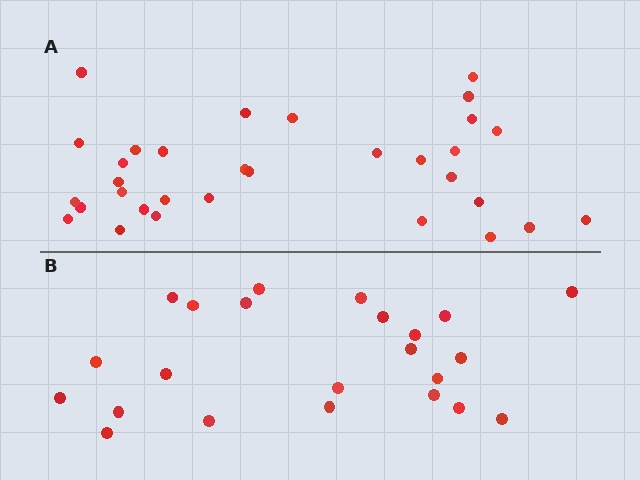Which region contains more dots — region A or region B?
Region A (the top region) has more dots.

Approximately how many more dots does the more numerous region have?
Region A has roughly 8 or so more dots than region B.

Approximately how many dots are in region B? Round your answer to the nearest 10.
About 20 dots. (The exact count is 23, which rounds to 20.)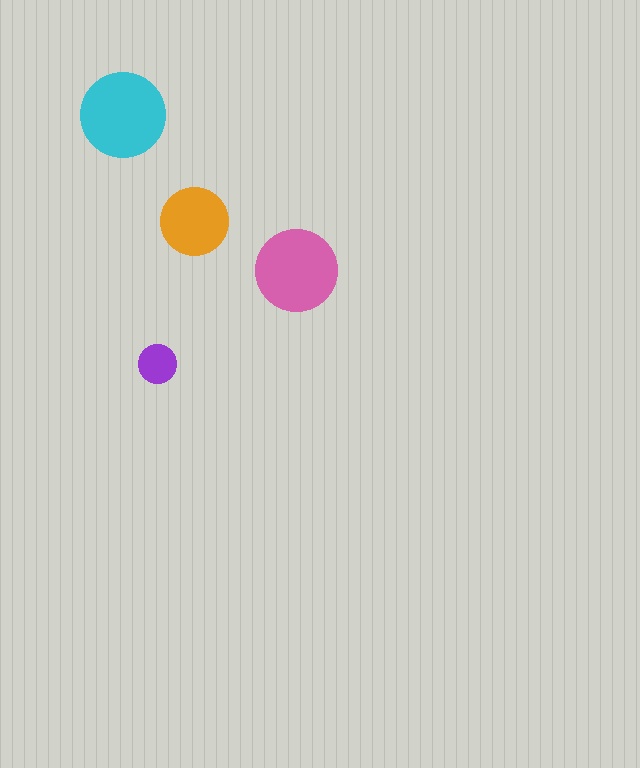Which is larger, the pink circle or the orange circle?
The pink one.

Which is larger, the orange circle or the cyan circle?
The cyan one.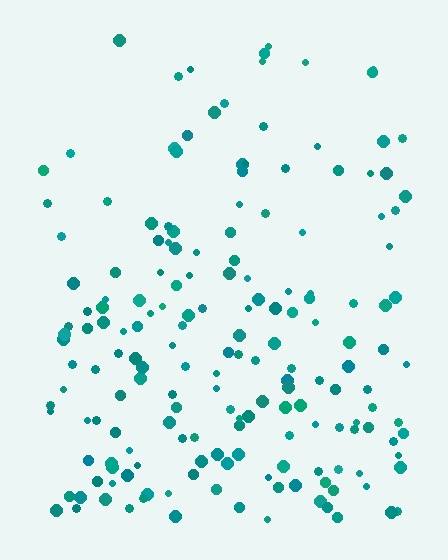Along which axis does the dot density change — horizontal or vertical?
Vertical.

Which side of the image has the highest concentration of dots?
The bottom.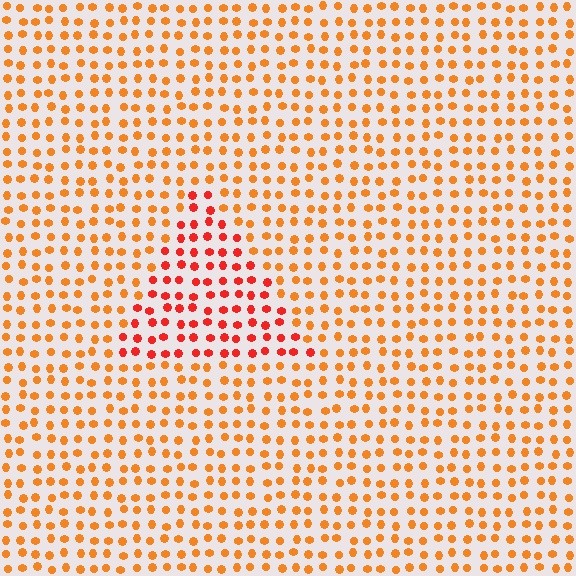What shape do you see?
I see a triangle.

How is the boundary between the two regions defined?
The boundary is defined purely by a slight shift in hue (about 28 degrees). Spacing, size, and orientation are identical on both sides.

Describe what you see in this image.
The image is filled with small orange elements in a uniform arrangement. A triangle-shaped region is visible where the elements are tinted to a slightly different hue, forming a subtle color boundary.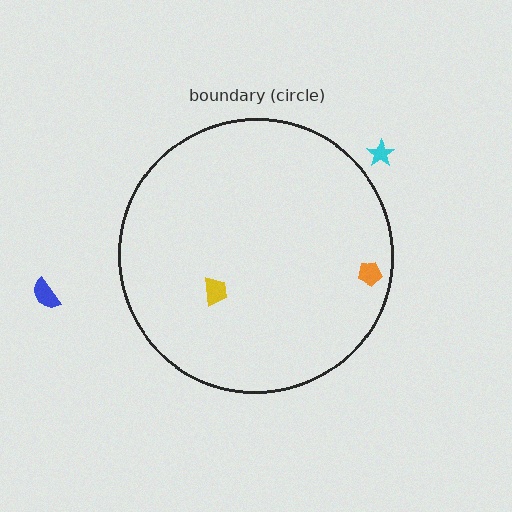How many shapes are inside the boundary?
2 inside, 2 outside.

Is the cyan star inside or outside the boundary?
Outside.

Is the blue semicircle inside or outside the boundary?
Outside.